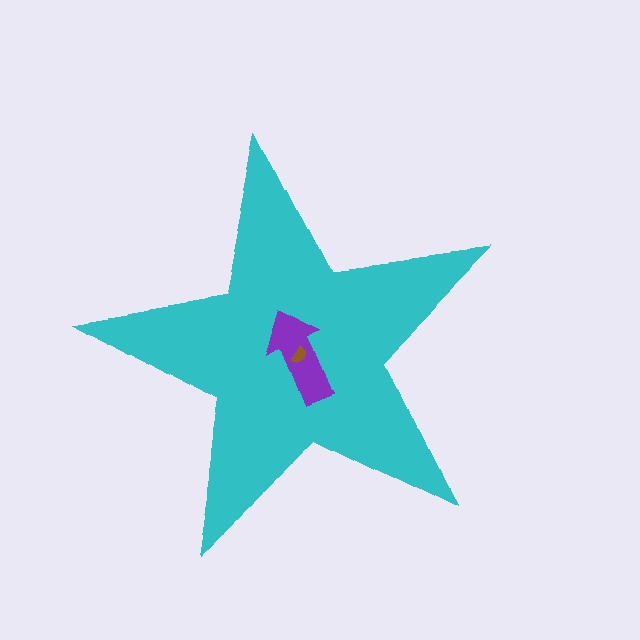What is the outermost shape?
The cyan star.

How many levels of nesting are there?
3.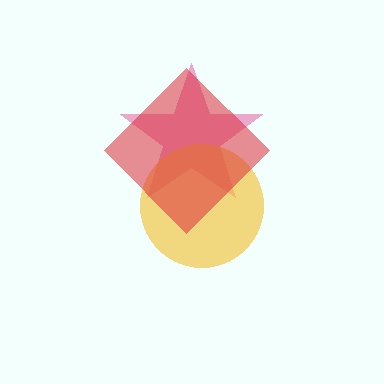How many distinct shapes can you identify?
There are 3 distinct shapes: a pink star, a yellow circle, a red diamond.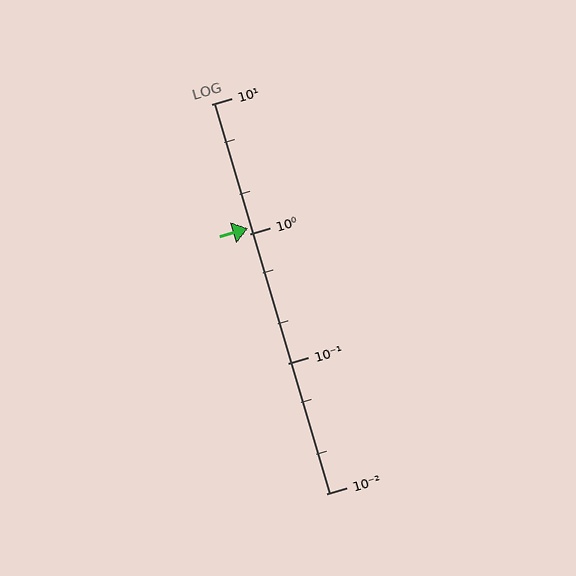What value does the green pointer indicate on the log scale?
The pointer indicates approximately 1.1.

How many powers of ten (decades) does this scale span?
The scale spans 3 decades, from 0.01 to 10.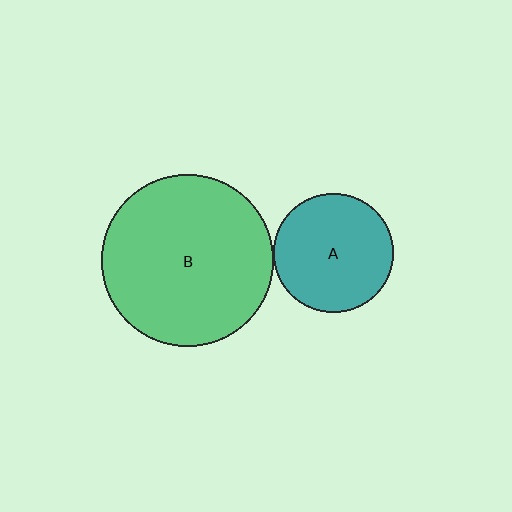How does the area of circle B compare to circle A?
Approximately 2.1 times.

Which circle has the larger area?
Circle B (green).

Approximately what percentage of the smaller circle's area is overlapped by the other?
Approximately 5%.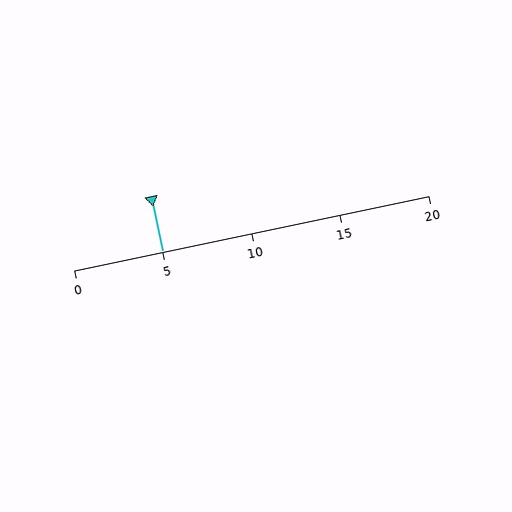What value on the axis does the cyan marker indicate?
The marker indicates approximately 5.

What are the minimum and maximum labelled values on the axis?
The axis runs from 0 to 20.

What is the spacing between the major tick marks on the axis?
The major ticks are spaced 5 apart.